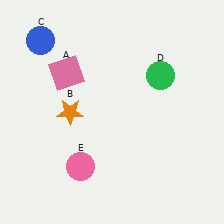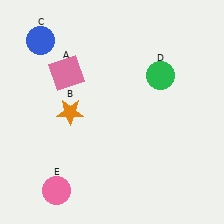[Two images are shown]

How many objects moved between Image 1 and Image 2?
1 object moved between the two images.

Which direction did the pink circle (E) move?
The pink circle (E) moved left.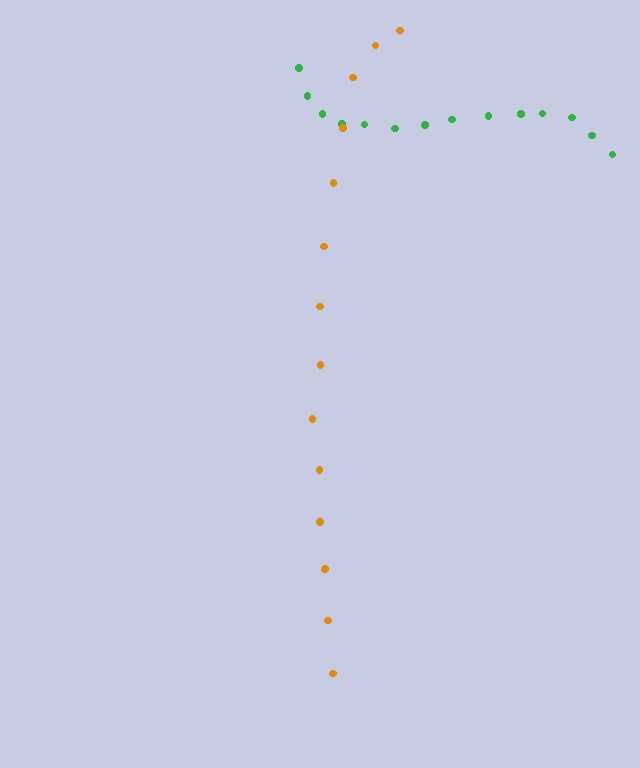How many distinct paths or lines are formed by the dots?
There are 2 distinct paths.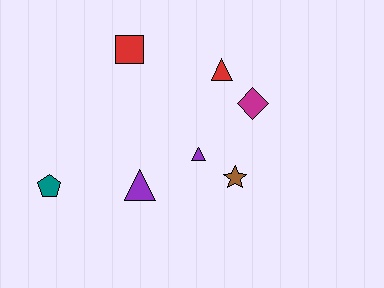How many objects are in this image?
There are 7 objects.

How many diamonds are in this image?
There is 1 diamond.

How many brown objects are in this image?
There is 1 brown object.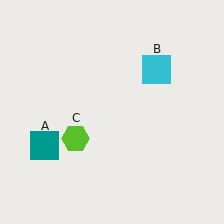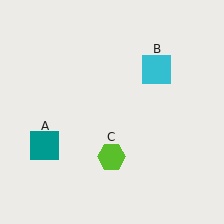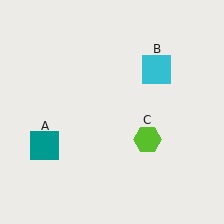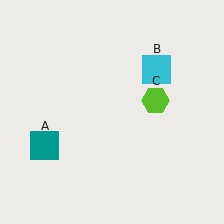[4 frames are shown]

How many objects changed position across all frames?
1 object changed position: lime hexagon (object C).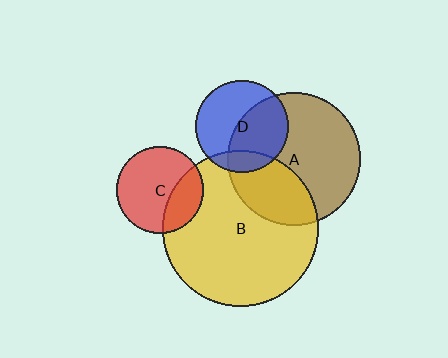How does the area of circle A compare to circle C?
Approximately 2.3 times.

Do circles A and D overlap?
Yes.